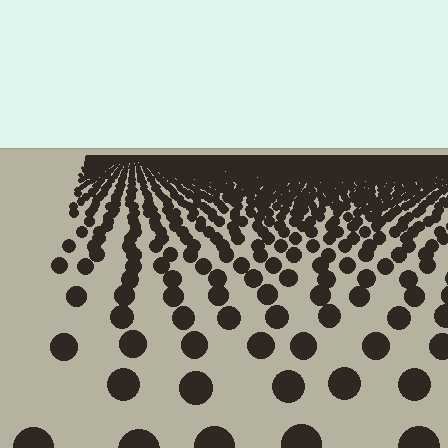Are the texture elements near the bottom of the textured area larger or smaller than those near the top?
Larger. Near the bottom, elements are closer to the viewer and appear at a bigger on-screen size.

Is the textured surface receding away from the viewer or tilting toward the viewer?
The surface is receding away from the viewer. Texture elements get smaller and denser toward the top.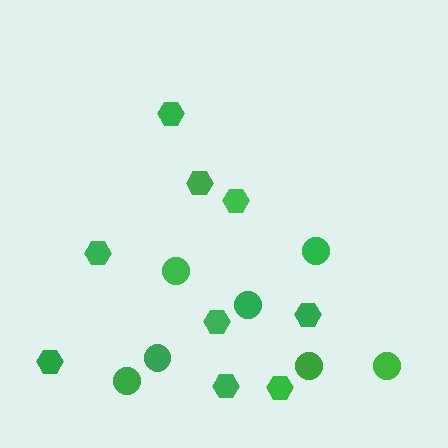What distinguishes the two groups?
There are 2 groups: one group of hexagons (9) and one group of circles (7).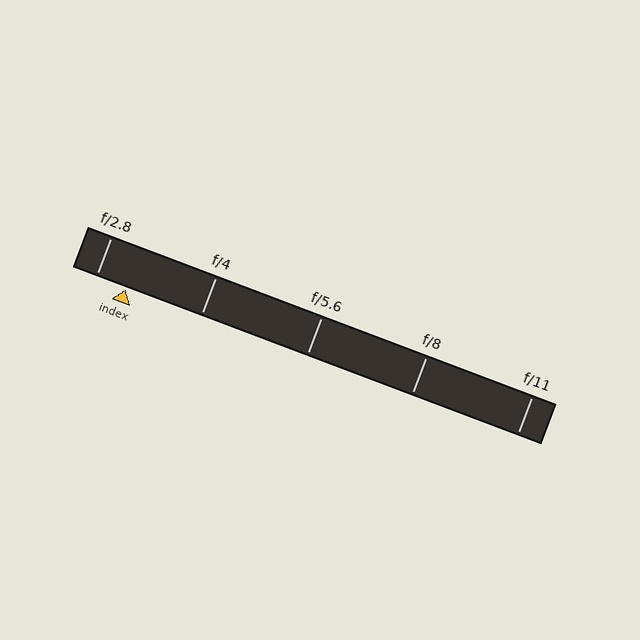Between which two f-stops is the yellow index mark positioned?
The index mark is between f/2.8 and f/4.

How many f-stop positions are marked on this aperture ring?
There are 5 f-stop positions marked.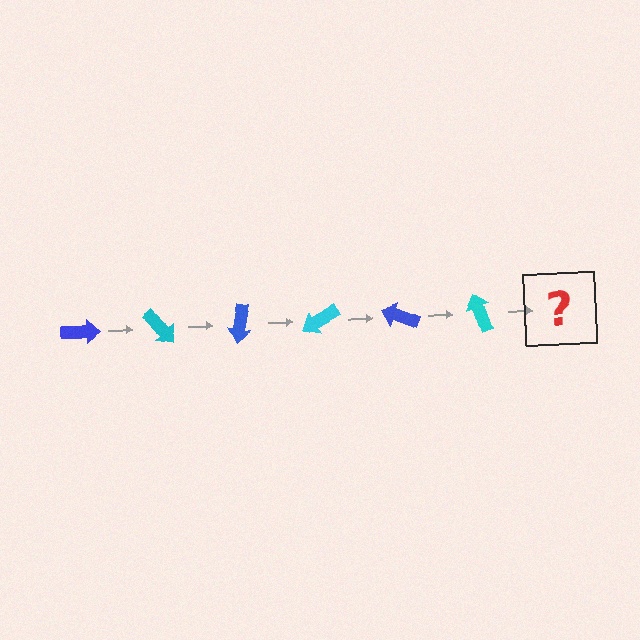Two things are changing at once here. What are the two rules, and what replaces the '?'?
The two rules are that it rotates 50 degrees each step and the color cycles through blue and cyan. The '?' should be a blue arrow, rotated 300 degrees from the start.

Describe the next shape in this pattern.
It should be a blue arrow, rotated 300 degrees from the start.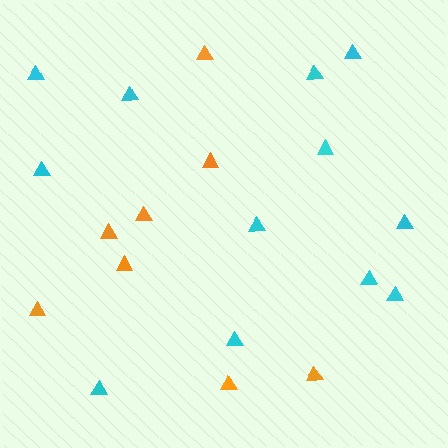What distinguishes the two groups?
There are 2 groups: one group of cyan triangles (12) and one group of orange triangles (8).